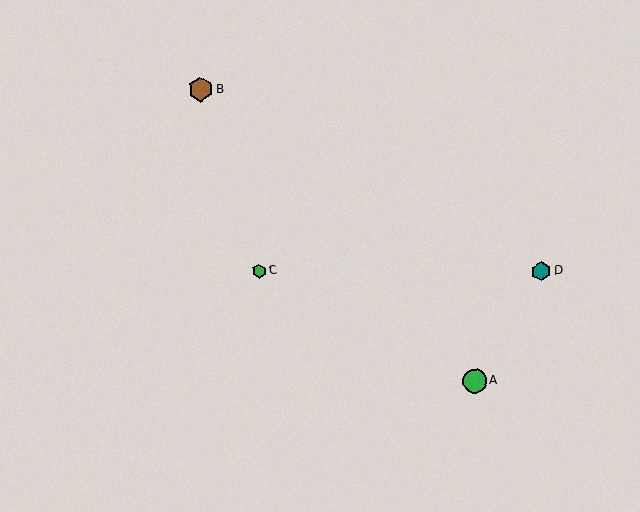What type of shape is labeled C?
Shape C is a green hexagon.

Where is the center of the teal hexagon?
The center of the teal hexagon is at (541, 271).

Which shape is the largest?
The brown hexagon (labeled B) is the largest.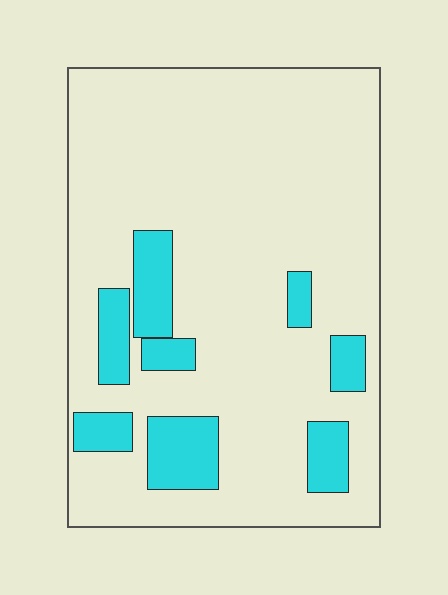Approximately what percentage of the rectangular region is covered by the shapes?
Approximately 15%.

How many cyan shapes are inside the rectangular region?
8.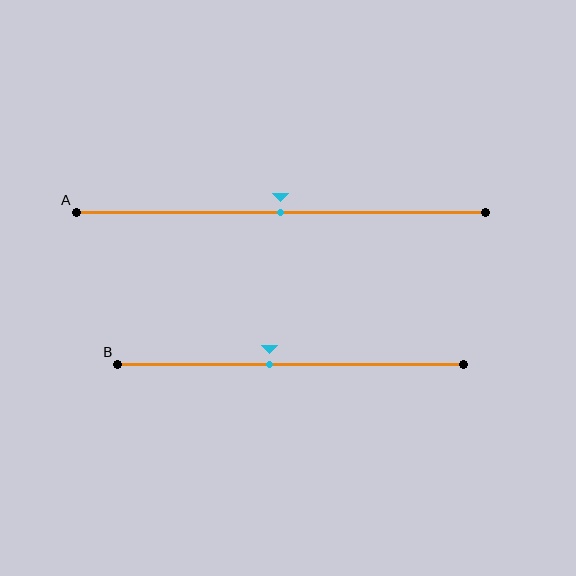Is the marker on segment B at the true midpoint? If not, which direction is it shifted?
No, the marker on segment B is shifted to the left by about 6% of the segment length.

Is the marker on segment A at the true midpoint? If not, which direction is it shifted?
Yes, the marker on segment A is at the true midpoint.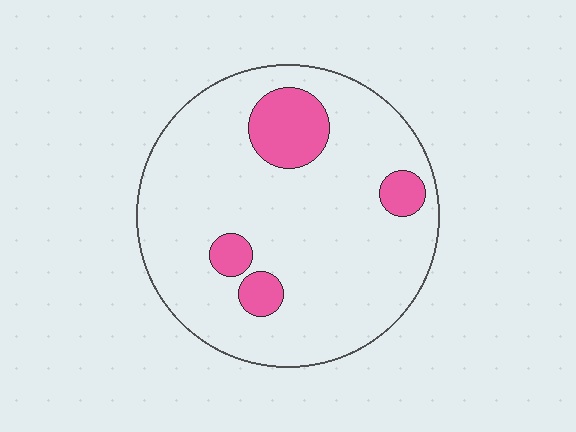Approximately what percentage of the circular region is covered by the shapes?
Approximately 15%.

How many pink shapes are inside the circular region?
4.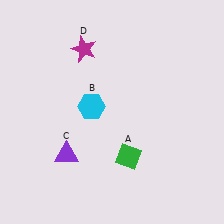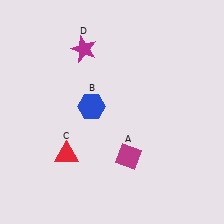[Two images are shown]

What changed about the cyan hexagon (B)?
In Image 1, B is cyan. In Image 2, it changed to blue.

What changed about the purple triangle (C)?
In Image 1, C is purple. In Image 2, it changed to red.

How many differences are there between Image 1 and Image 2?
There are 3 differences between the two images.